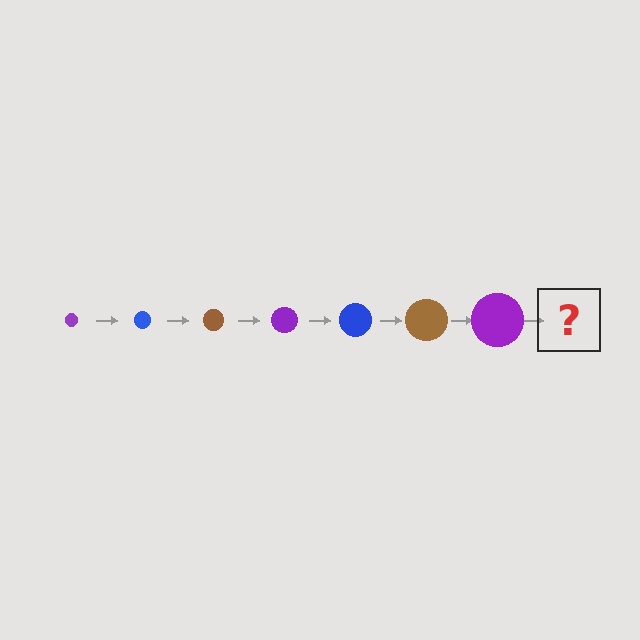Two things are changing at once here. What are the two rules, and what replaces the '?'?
The two rules are that the circle grows larger each step and the color cycles through purple, blue, and brown. The '?' should be a blue circle, larger than the previous one.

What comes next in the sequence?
The next element should be a blue circle, larger than the previous one.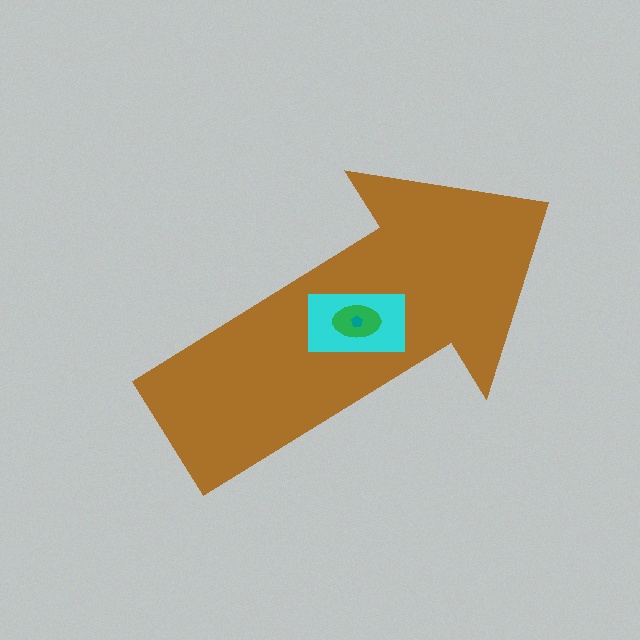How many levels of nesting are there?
4.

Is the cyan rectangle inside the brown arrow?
Yes.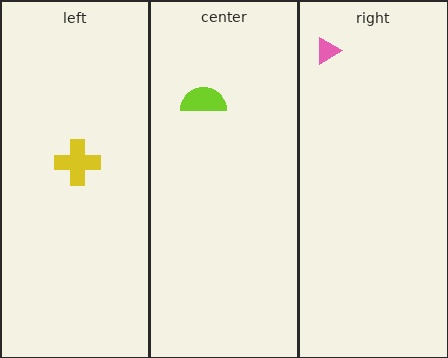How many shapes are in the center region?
1.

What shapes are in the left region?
The yellow cross.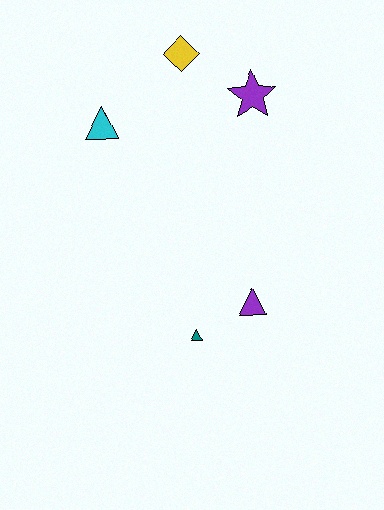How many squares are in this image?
There are no squares.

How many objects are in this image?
There are 5 objects.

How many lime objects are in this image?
There are no lime objects.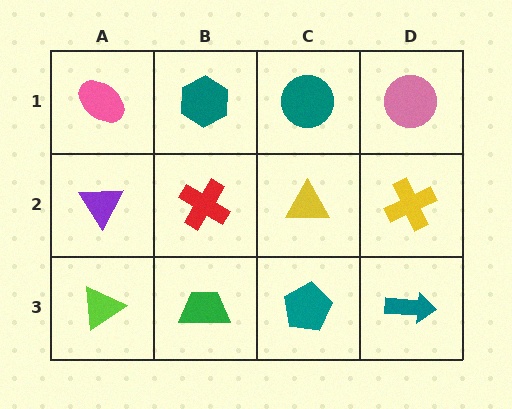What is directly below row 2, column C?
A teal pentagon.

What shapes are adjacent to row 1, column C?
A yellow triangle (row 2, column C), a teal hexagon (row 1, column B), a pink circle (row 1, column D).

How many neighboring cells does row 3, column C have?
3.